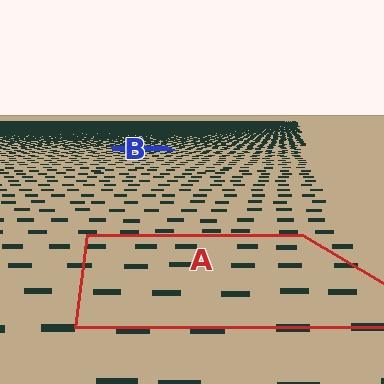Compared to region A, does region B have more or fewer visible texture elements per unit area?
Region B has more texture elements per unit area — they are packed more densely because it is farther away.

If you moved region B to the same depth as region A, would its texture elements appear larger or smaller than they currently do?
They would appear larger. At a closer depth, the same texture elements are projected at a bigger on-screen size.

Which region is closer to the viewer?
Region A is closer. The texture elements there are larger and more spread out.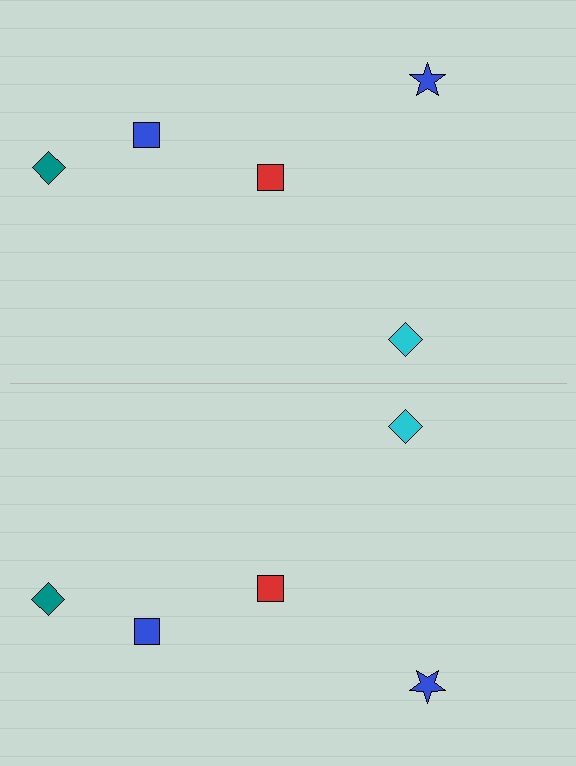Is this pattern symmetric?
Yes, this pattern has bilateral (reflection) symmetry.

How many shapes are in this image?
There are 10 shapes in this image.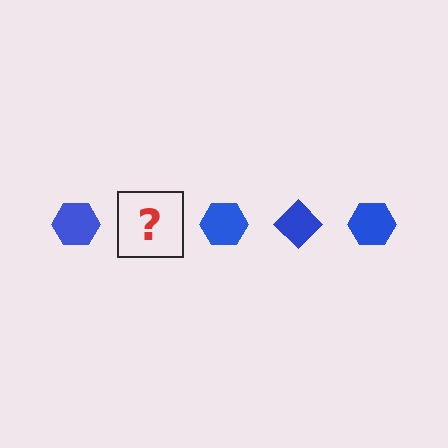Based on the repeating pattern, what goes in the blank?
The blank should be a blue diamond.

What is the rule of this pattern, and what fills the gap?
The rule is that the pattern cycles through hexagon, diamond shapes in blue. The gap should be filled with a blue diamond.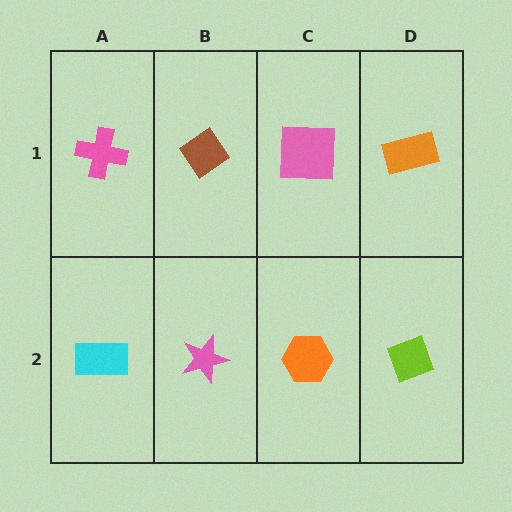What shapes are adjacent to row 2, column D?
An orange rectangle (row 1, column D), an orange hexagon (row 2, column C).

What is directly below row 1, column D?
A lime diamond.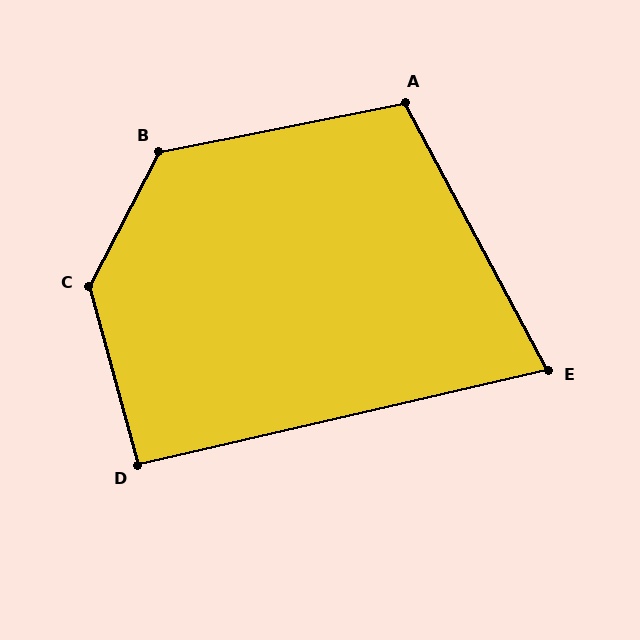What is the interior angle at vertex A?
Approximately 107 degrees (obtuse).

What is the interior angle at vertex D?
Approximately 92 degrees (approximately right).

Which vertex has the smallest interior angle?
E, at approximately 75 degrees.